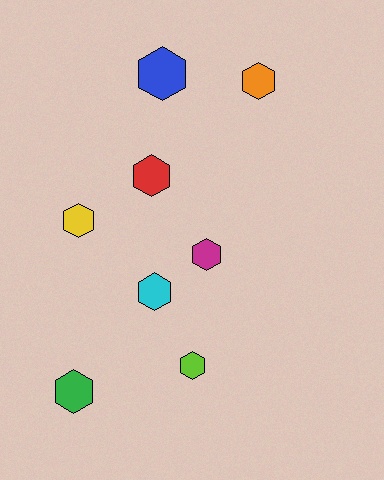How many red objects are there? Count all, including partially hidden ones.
There is 1 red object.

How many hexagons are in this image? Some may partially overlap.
There are 8 hexagons.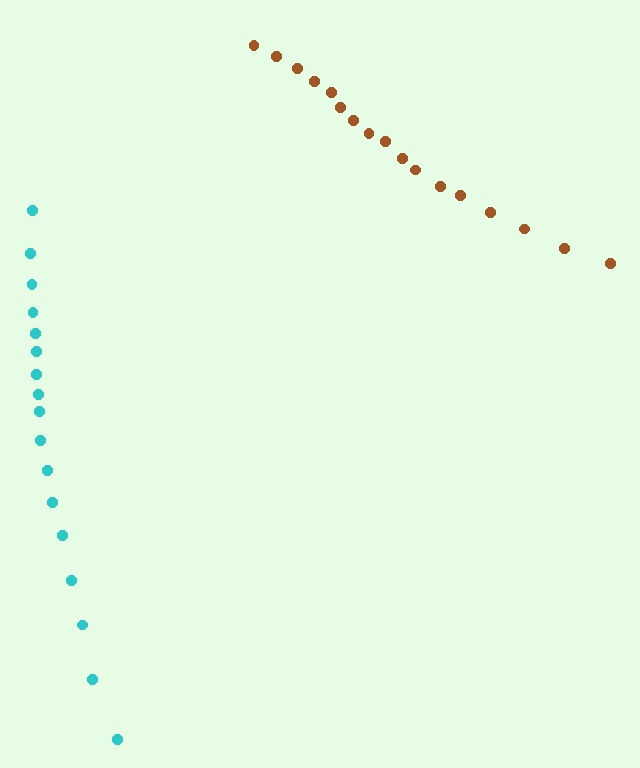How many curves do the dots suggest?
There are 2 distinct paths.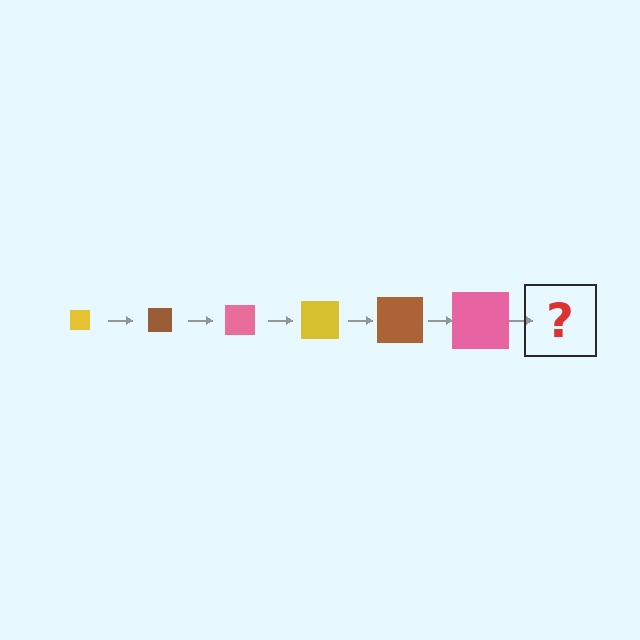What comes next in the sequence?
The next element should be a yellow square, larger than the previous one.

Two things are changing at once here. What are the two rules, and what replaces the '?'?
The two rules are that the square grows larger each step and the color cycles through yellow, brown, and pink. The '?' should be a yellow square, larger than the previous one.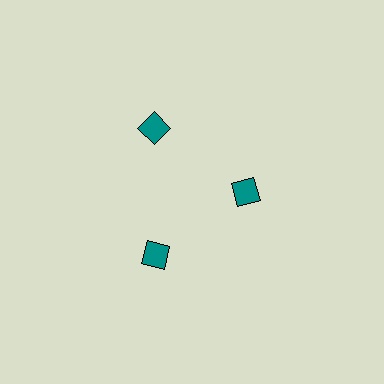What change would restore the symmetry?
The symmetry would be restored by moving it outward, back onto the ring so that all 3 diamonds sit at equal angles and equal distance from the center.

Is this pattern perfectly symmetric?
No. The 3 teal diamonds are arranged in a ring, but one element near the 3 o'clock position is pulled inward toward the center, breaking the 3-fold rotational symmetry.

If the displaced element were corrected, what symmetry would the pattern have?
It would have 3-fold rotational symmetry — the pattern would map onto itself every 120 degrees.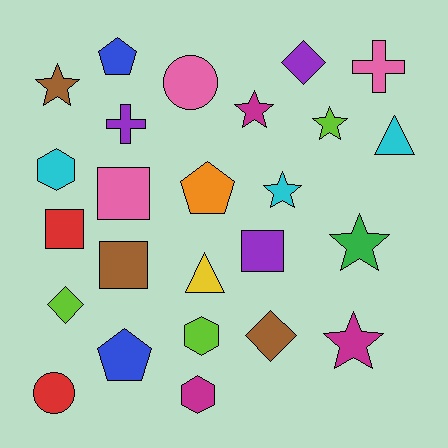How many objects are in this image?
There are 25 objects.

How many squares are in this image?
There are 4 squares.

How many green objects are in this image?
There is 1 green object.